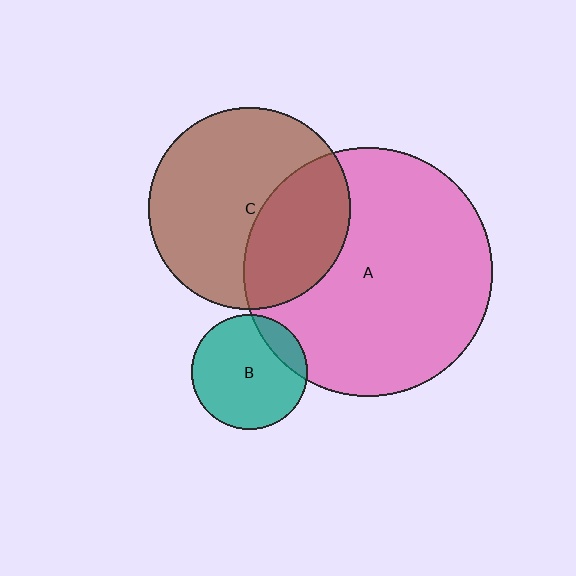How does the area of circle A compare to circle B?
Approximately 4.6 times.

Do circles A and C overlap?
Yes.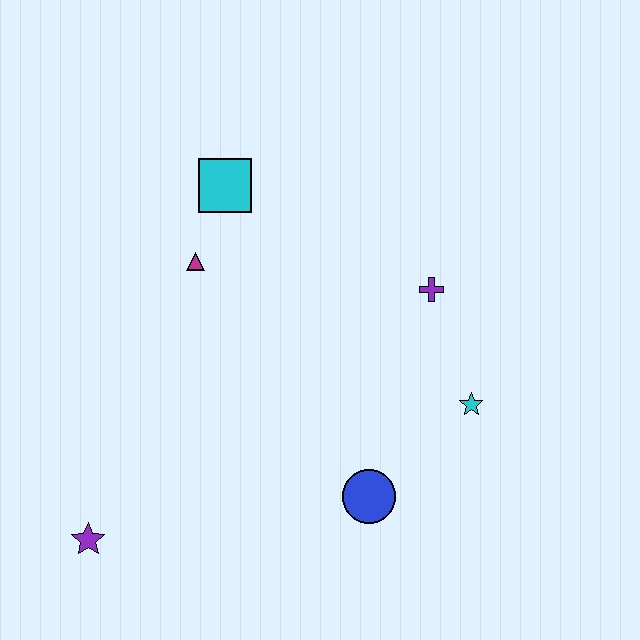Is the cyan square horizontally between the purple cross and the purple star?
Yes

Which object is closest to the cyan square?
The magenta triangle is closest to the cyan square.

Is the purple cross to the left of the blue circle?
No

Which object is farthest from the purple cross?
The purple star is farthest from the purple cross.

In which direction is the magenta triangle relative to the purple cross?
The magenta triangle is to the left of the purple cross.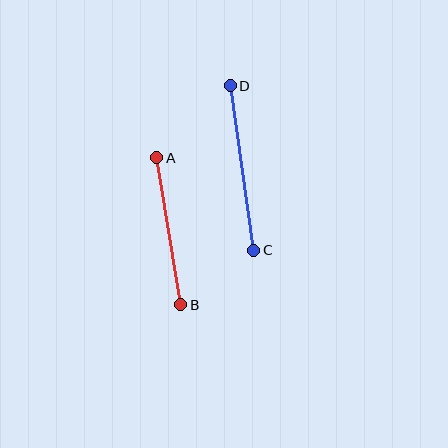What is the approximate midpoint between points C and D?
The midpoint is at approximately (242, 168) pixels.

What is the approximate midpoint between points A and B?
The midpoint is at approximately (169, 231) pixels.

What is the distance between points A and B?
The distance is approximately 149 pixels.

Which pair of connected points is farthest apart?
Points C and D are farthest apart.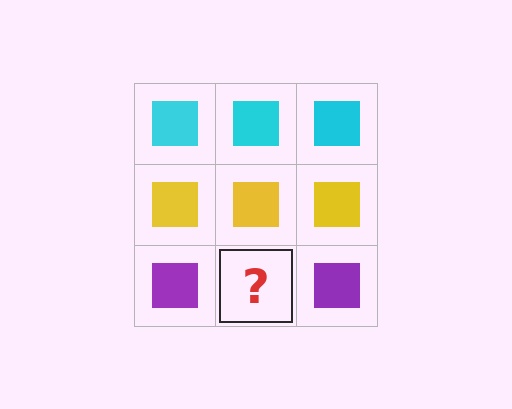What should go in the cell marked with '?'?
The missing cell should contain a purple square.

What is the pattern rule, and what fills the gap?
The rule is that each row has a consistent color. The gap should be filled with a purple square.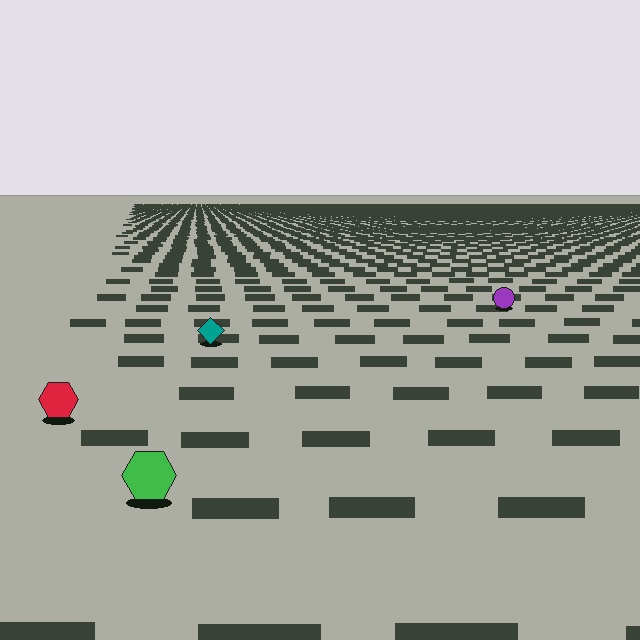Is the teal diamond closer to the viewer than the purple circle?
Yes. The teal diamond is closer — you can tell from the texture gradient: the ground texture is coarser near it.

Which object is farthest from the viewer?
The purple circle is farthest from the viewer. It appears smaller and the ground texture around it is denser.